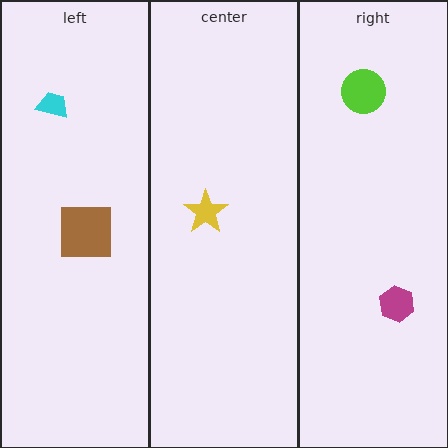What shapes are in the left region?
The brown square, the cyan trapezoid.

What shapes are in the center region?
The yellow star.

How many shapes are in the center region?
1.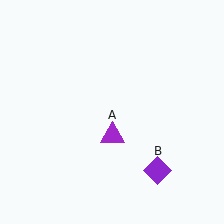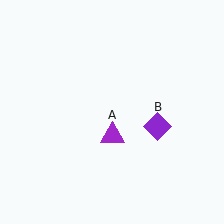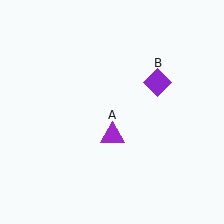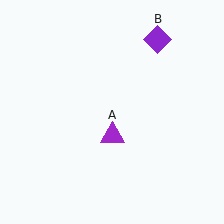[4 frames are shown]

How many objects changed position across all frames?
1 object changed position: purple diamond (object B).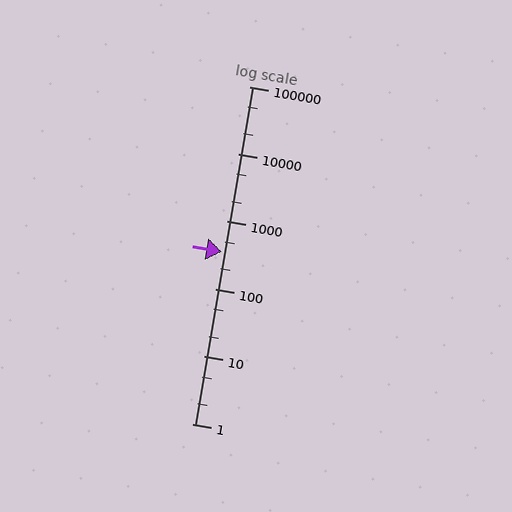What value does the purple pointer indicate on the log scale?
The pointer indicates approximately 360.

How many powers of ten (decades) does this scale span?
The scale spans 5 decades, from 1 to 100000.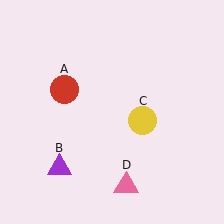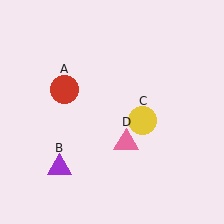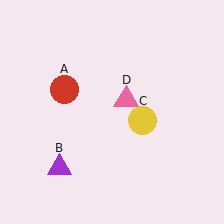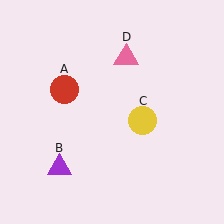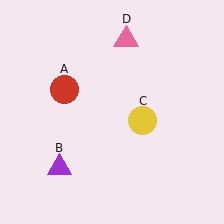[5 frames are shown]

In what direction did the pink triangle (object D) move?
The pink triangle (object D) moved up.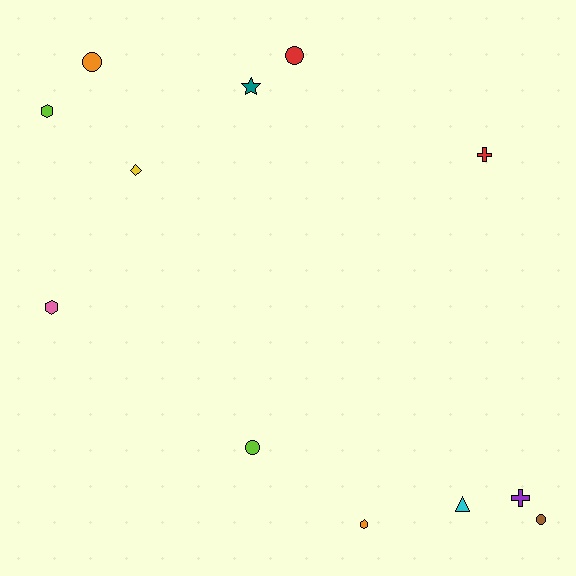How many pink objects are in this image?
There is 1 pink object.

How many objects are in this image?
There are 12 objects.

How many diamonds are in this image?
There is 1 diamond.